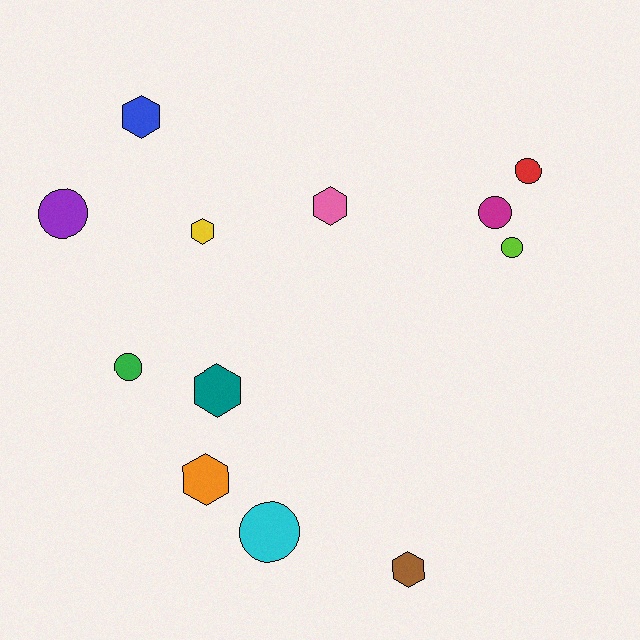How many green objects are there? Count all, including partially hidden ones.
There is 1 green object.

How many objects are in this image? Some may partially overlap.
There are 12 objects.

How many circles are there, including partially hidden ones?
There are 6 circles.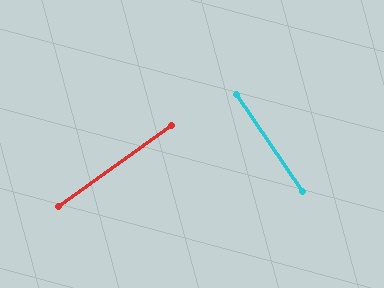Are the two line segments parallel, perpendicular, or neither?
Perpendicular — they meet at approximately 89°.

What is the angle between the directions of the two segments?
Approximately 89 degrees.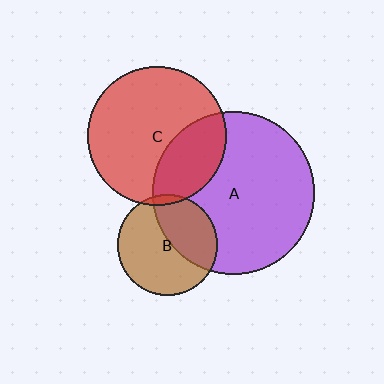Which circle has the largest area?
Circle A (purple).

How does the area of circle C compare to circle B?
Approximately 1.9 times.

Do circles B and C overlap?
Yes.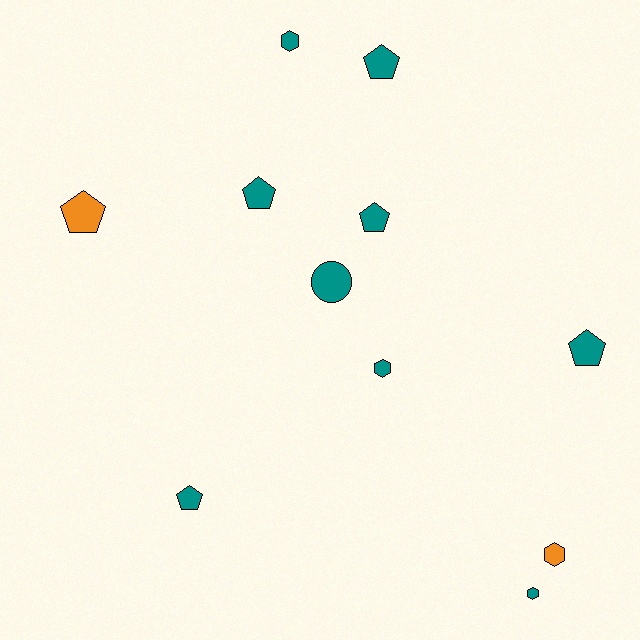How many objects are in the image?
There are 11 objects.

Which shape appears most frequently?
Pentagon, with 6 objects.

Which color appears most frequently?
Teal, with 9 objects.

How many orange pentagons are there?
There is 1 orange pentagon.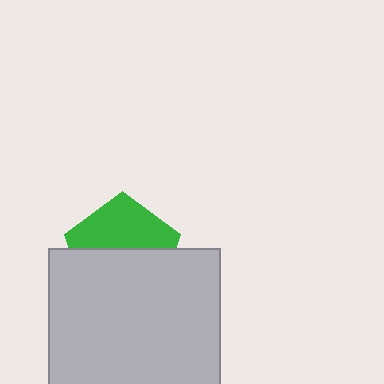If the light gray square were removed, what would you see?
You would see the complete green pentagon.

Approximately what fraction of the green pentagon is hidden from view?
Roughly 56% of the green pentagon is hidden behind the light gray square.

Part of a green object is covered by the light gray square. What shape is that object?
It is a pentagon.